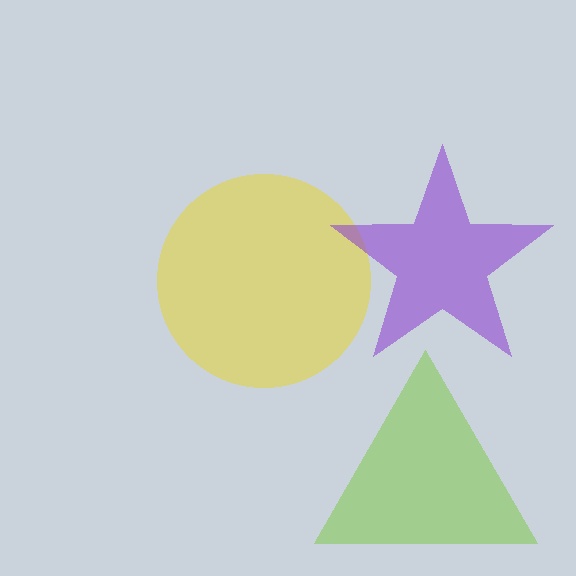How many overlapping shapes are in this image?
There are 3 overlapping shapes in the image.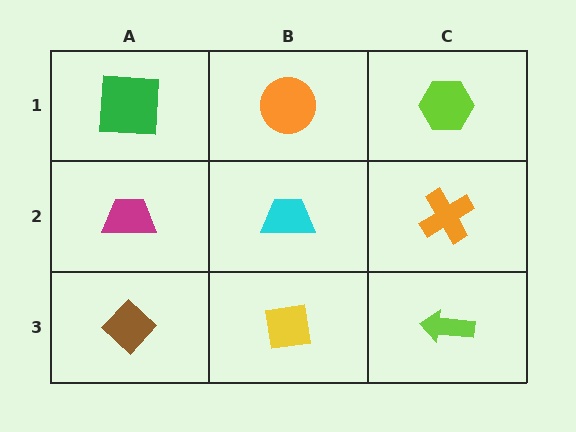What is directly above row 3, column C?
An orange cross.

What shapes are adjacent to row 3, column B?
A cyan trapezoid (row 2, column B), a brown diamond (row 3, column A), a lime arrow (row 3, column C).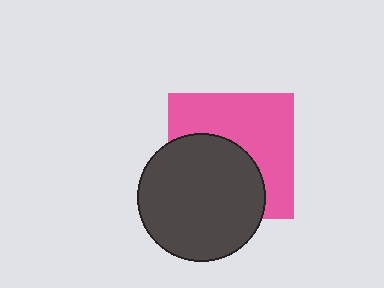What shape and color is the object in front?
The object in front is a dark gray circle.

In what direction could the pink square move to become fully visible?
The pink square could move toward the upper-right. That would shift it out from behind the dark gray circle entirely.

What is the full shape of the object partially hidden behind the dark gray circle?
The partially hidden object is a pink square.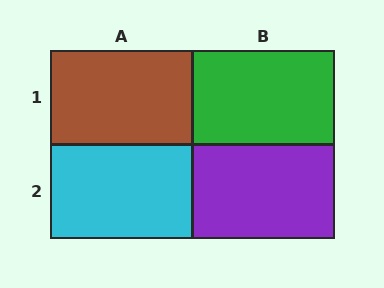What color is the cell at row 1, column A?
Brown.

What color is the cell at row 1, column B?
Green.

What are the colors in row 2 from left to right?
Cyan, purple.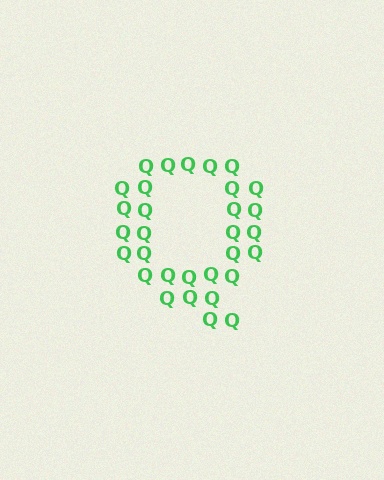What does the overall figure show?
The overall figure shows the letter Q.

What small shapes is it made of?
It is made of small letter Q's.